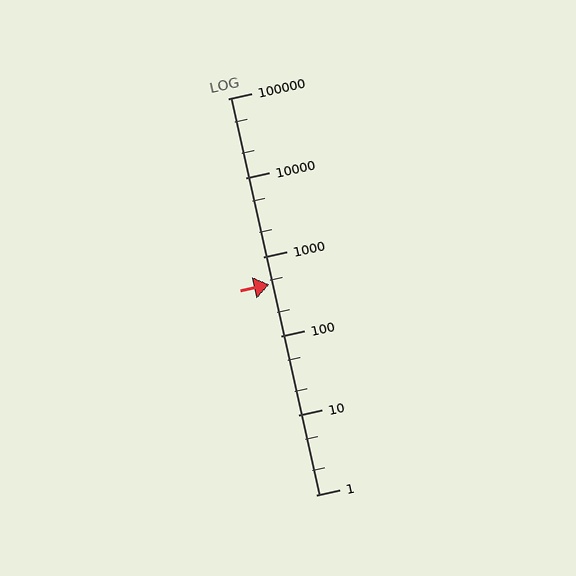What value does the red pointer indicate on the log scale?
The pointer indicates approximately 450.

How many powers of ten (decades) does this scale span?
The scale spans 5 decades, from 1 to 100000.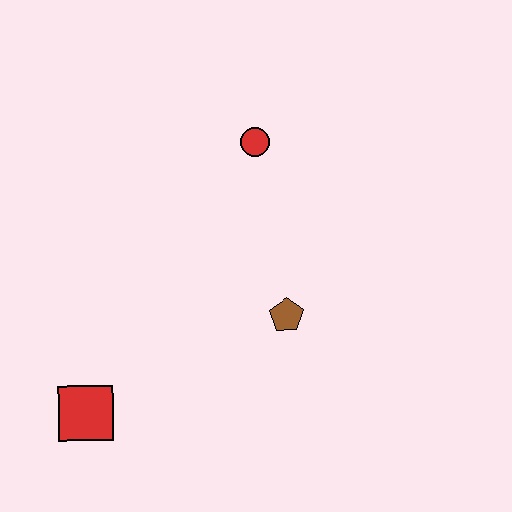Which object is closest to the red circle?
The brown pentagon is closest to the red circle.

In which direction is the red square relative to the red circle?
The red square is below the red circle.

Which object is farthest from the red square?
The red circle is farthest from the red square.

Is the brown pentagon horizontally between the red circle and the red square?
No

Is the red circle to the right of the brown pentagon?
No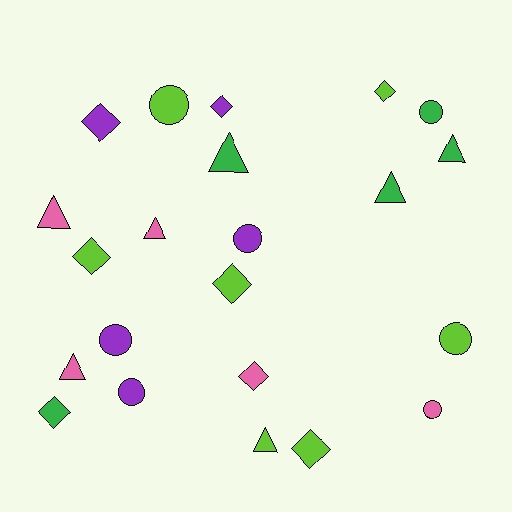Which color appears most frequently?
Lime, with 7 objects.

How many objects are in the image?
There are 22 objects.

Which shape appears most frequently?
Diamond, with 8 objects.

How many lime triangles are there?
There is 1 lime triangle.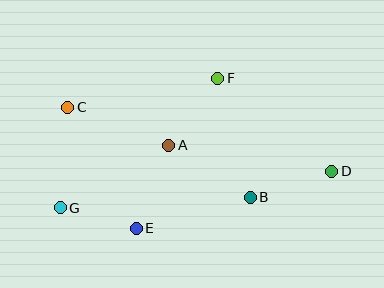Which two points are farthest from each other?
Points D and G are farthest from each other.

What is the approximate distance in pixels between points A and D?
The distance between A and D is approximately 165 pixels.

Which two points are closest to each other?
Points E and G are closest to each other.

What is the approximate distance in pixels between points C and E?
The distance between C and E is approximately 139 pixels.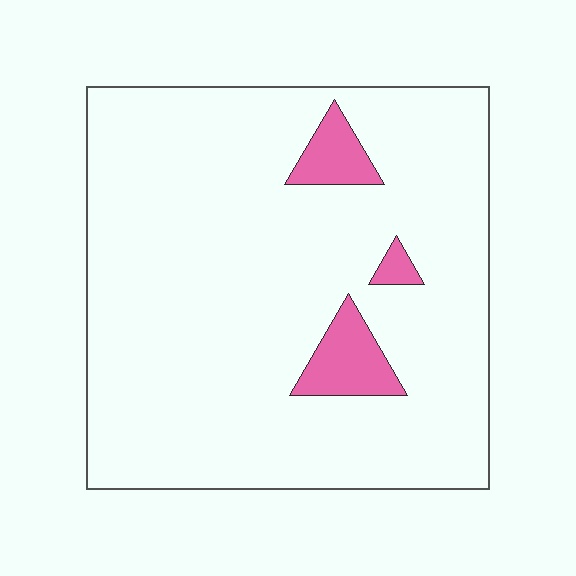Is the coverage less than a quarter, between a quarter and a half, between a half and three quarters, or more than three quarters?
Less than a quarter.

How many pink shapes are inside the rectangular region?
3.